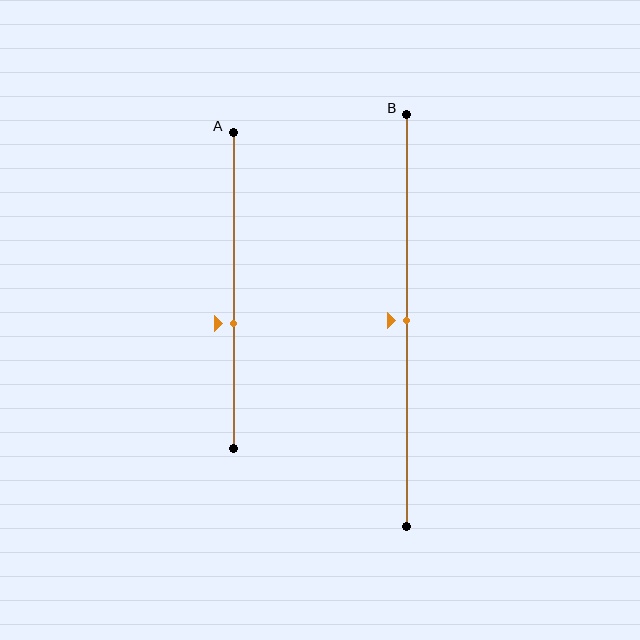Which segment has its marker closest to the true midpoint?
Segment B has its marker closest to the true midpoint.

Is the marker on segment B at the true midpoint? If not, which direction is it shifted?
Yes, the marker on segment B is at the true midpoint.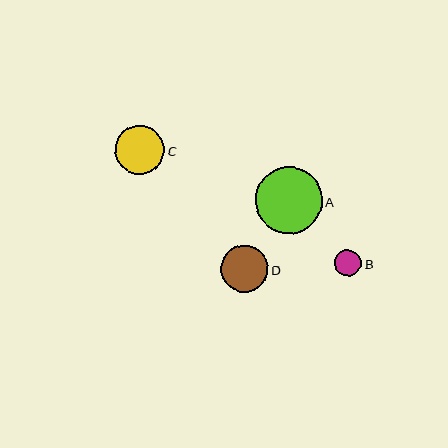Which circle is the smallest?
Circle B is the smallest with a size of approximately 27 pixels.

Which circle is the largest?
Circle A is the largest with a size of approximately 67 pixels.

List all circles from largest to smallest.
From largest to smallest: A, C, D, B.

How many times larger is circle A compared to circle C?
Circle A is approximately 1.4 times the size of circle C.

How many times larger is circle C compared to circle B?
Circle C is approximately 1.8 times the size of circle B.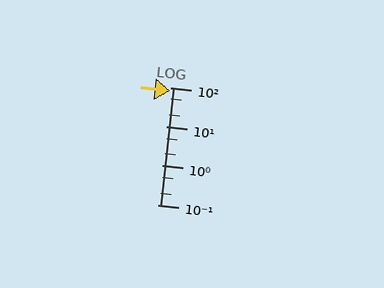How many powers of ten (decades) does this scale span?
The scale spans 3 decades, from 0.1 to 100.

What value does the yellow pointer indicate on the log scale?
The pointer indicates approximately 83.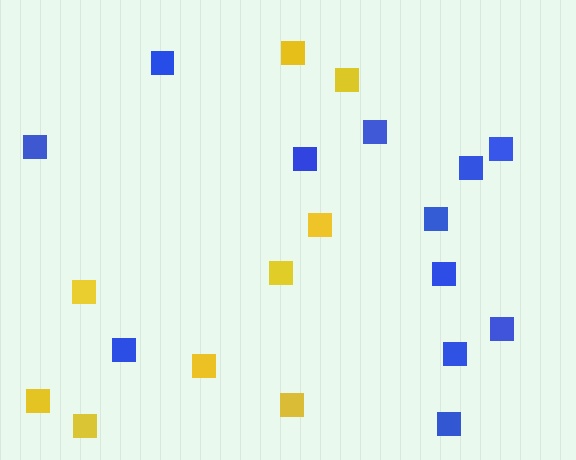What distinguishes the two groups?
There are 2 groups: one group of yellow squares (9) and one group of blue squares (12).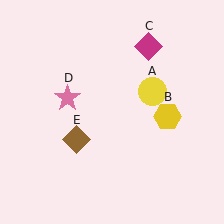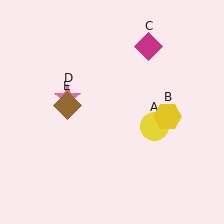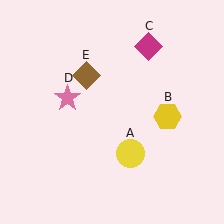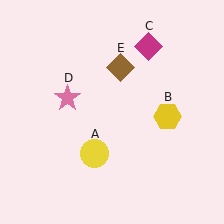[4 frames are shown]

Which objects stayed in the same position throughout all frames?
Yellow hexagon (object B) and magenta diamond (object C) and pink star (object D) remained stationary.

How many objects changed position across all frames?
2 objects changed position: yellow circle (object A), brown diamond (object E).